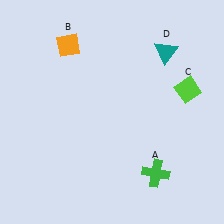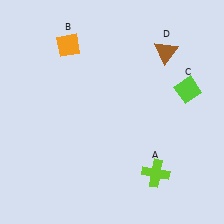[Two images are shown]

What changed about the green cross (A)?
In Image 1, A is green. In Image 2, it changed to lime.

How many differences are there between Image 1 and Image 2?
There are 2 differences between the two images.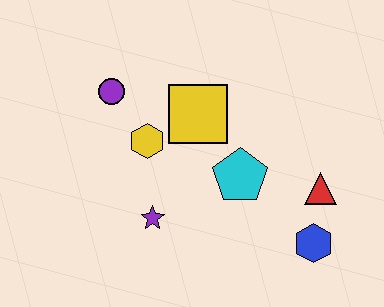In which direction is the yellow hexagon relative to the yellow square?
The yellow hexagon is to the left of the yellow square.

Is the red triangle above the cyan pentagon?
No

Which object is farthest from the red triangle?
The purple circle is farthest from the red triangle.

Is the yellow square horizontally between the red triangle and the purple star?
Yes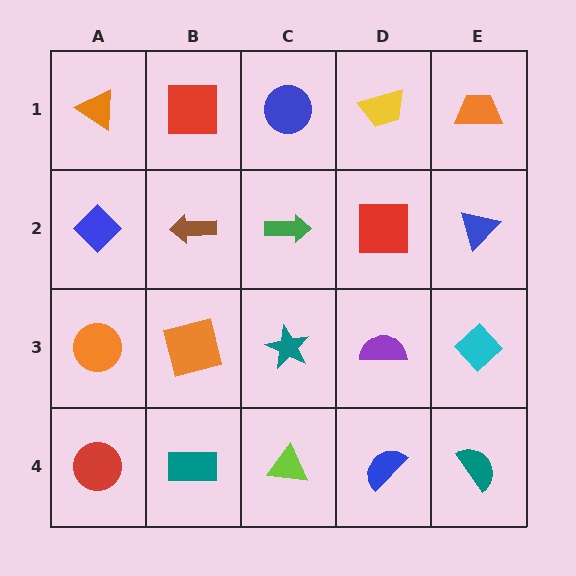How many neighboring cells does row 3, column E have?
3.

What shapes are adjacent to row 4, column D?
A purple semicircle (row 3, column D), a lime triangle (row 4, column C), a teal semicircle (row 4, column E).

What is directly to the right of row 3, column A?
An orange square.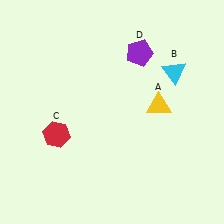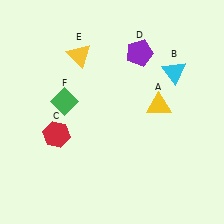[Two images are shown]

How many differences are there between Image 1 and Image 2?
There are 2 differences between the two images.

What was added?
A yellow triangle (E), a green diamond (F) were added in Image 2.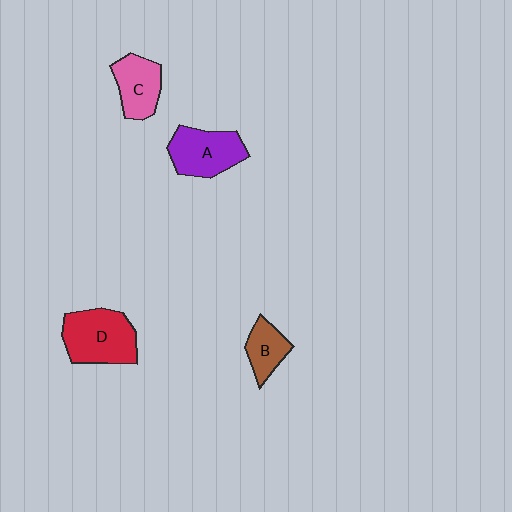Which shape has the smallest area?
Shape B (brown).